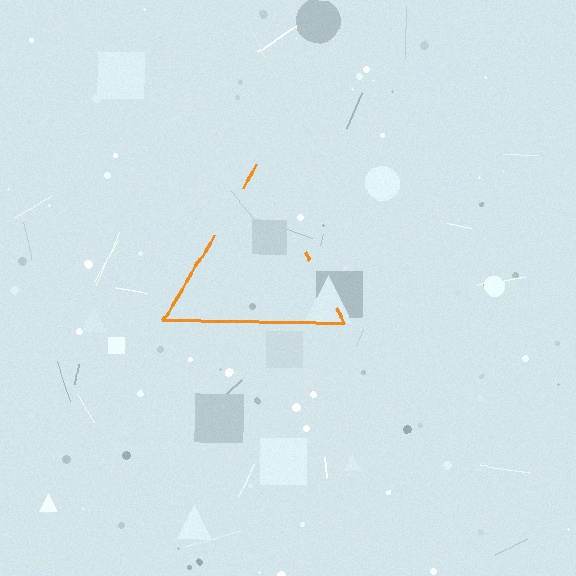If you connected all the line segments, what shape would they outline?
They would outline a triangle.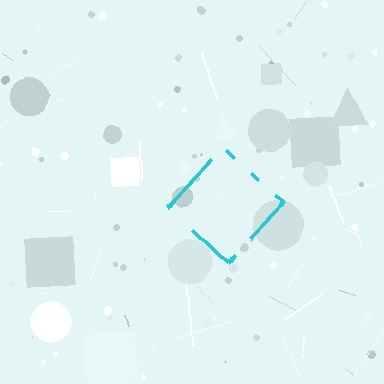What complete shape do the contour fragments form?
The contour fragments form a diamond.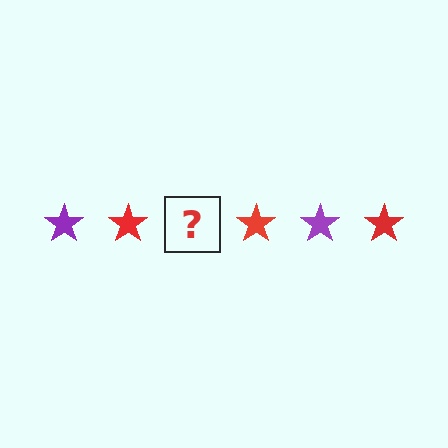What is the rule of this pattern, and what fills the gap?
The rule is that the pattern cycles through purple, red stars. The gap should be filled with a purple star.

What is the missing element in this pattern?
The missing element is a purple star.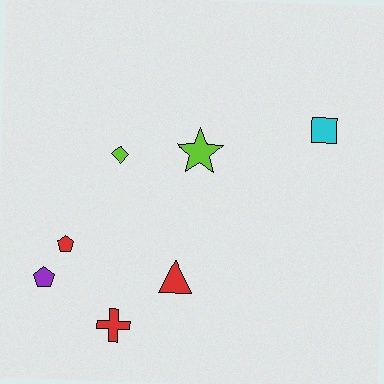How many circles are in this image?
There are no circles.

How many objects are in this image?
There are 7 objects.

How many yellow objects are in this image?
There are no yellow objects.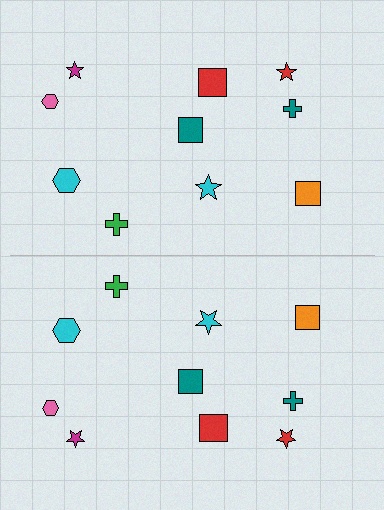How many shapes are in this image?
There are 20 shapes in this image.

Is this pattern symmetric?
Yes, this pattern has bilateral (reflection) symmetry.